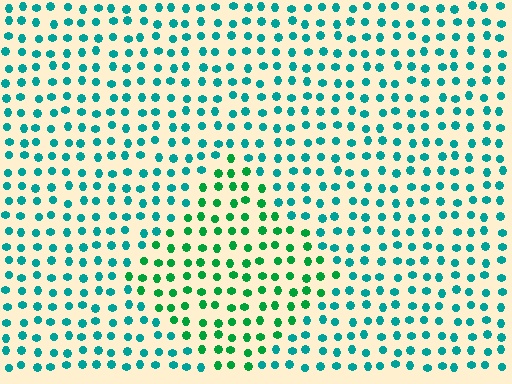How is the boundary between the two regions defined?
The boundary is defined purely by a slight shift in hue (about 37 degrees). Spacing, size, and orientation are identical on both sides.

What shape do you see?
I see a diamond.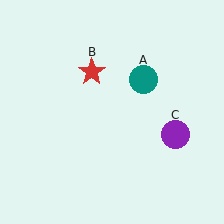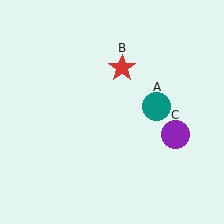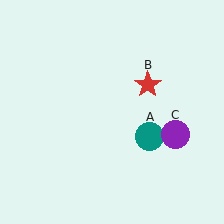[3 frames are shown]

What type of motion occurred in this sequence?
The teal circle (object A), red star (object B) rotated clockwise around the center of the scene.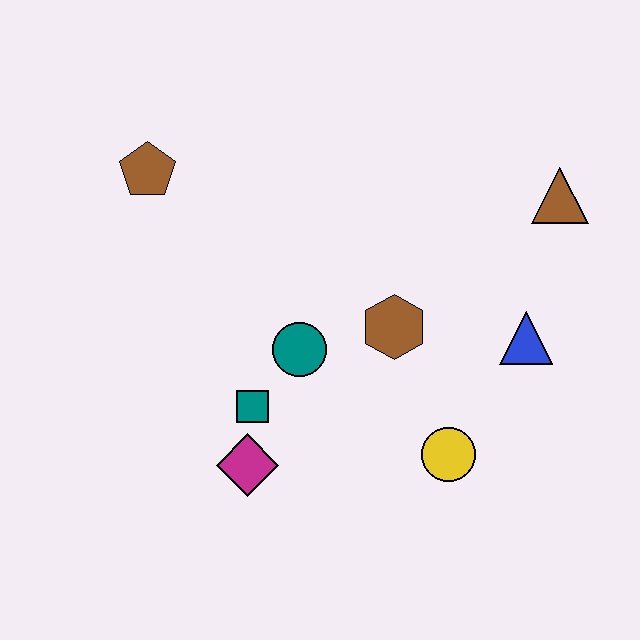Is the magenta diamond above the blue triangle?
No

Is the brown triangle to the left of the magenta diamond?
No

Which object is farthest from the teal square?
The brown triangle is farthest from the teal square.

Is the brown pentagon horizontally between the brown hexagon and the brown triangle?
No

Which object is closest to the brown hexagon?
The teal circle is closest to the brown hexagon.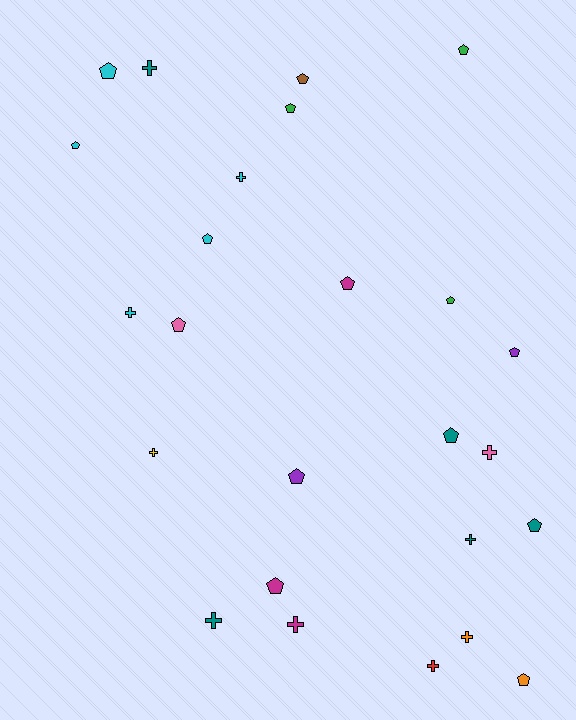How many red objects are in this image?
There is 1 red object.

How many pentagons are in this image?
There are 15 pentagons.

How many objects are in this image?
There are 25 objects.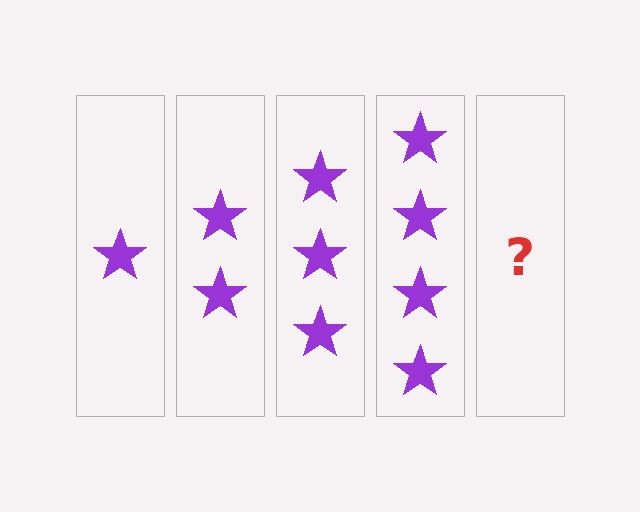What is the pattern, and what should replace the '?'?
The pattern is that each step adds one more star. The '?' should be 5 stars.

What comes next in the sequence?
The next element should be 5 stars.